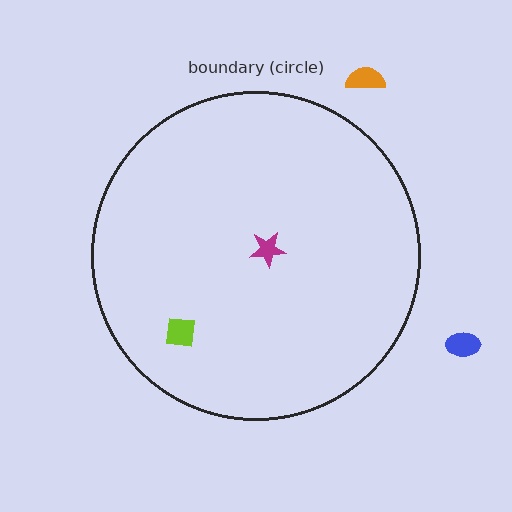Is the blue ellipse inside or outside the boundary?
Outside.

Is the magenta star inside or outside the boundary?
Inside.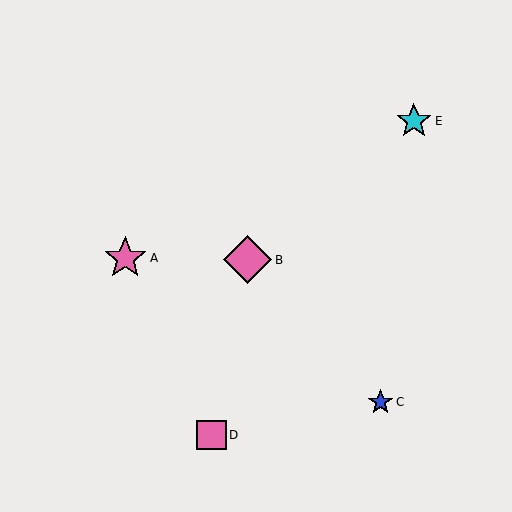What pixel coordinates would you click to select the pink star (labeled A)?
Click at (125, 258) to select the pink star A.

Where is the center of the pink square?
The center of the pink square is at (211, 435).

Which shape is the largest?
The pink diamond (labeled B) is the largest.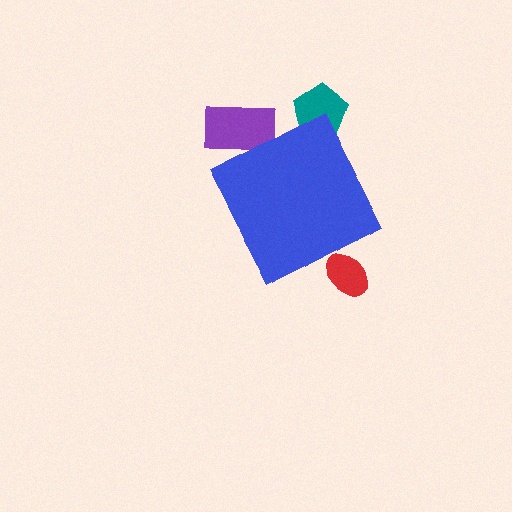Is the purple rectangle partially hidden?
Yes, the purple rectangle is partially hidden behind the blue diamond.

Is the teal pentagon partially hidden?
Yes, the teal pentagon is partially hidden behind the blue diamond.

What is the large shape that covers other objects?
A blue diamond.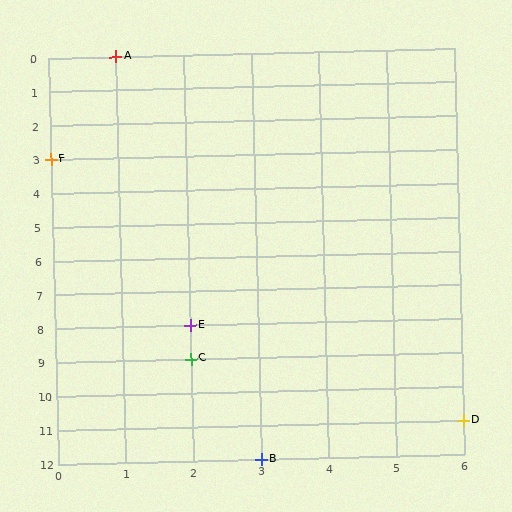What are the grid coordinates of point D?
Point D is at grid coordinates (6, 11).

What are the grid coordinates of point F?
Point F is at grid coordinates (0, 3).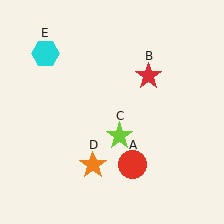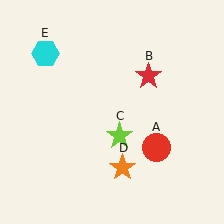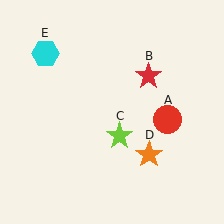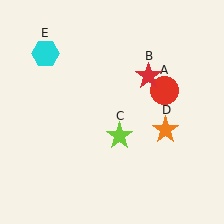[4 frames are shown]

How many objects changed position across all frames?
2 objects changed position: red circle (object A), orange star (object D).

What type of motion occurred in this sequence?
The red circle (object A), orange star (object D) rotated counterclockwise around the center of the scene.